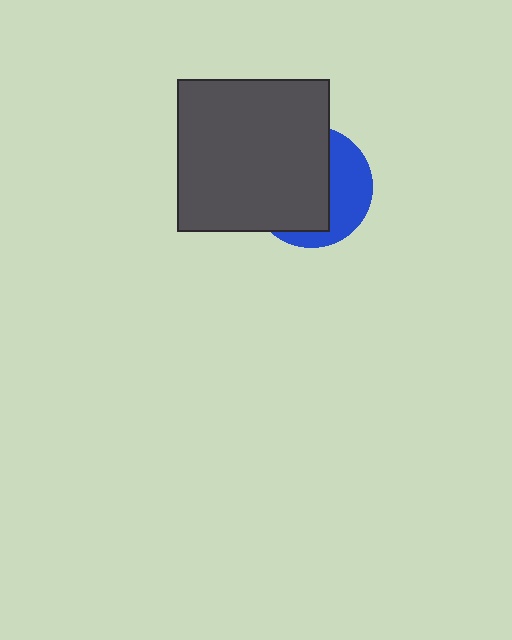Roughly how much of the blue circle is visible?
A small part of it is visible (roughly 38%).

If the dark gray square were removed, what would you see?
You would see the complete blue circle.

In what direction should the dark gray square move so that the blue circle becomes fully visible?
The dark gray square should move left. That is the shortest direction to clear the overlap and leave the blue circle fully visible.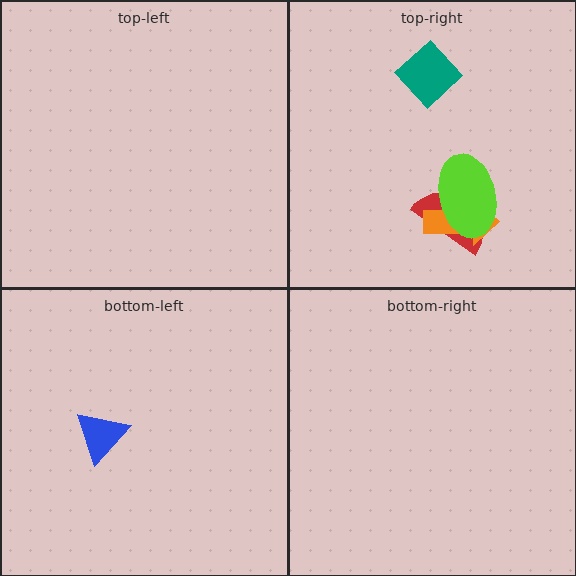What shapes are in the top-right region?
The teal diamond, the red semicircle, the orange arrow, the lime ellipse.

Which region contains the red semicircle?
The top-right region.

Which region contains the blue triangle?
The bottom-left region.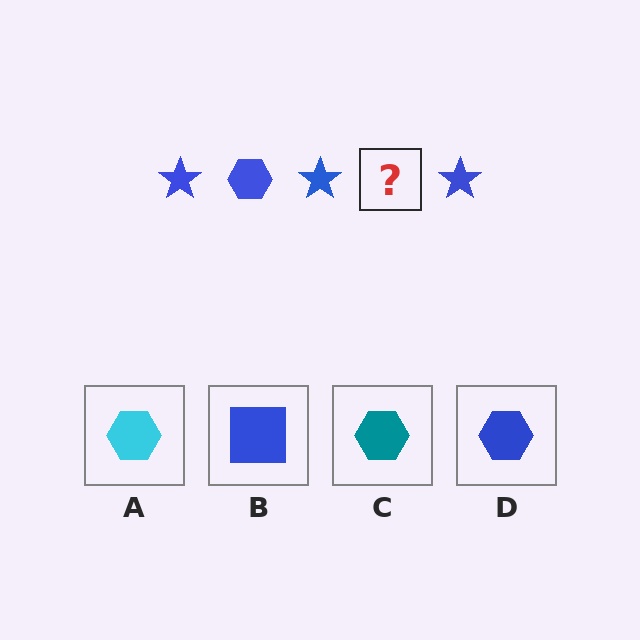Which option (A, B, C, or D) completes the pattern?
D.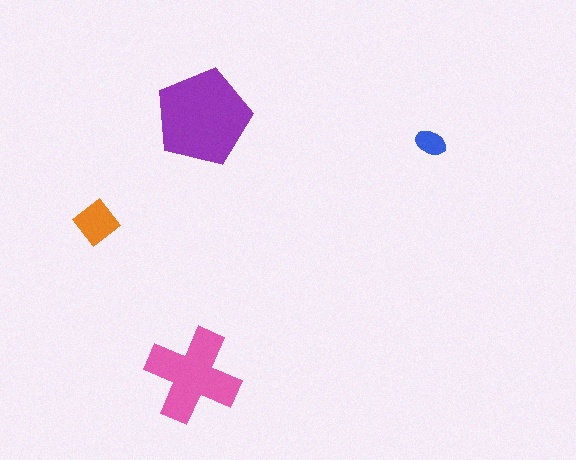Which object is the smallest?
The blue ellipse.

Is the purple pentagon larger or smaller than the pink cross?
Larger.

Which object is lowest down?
The pink cross is bottommost.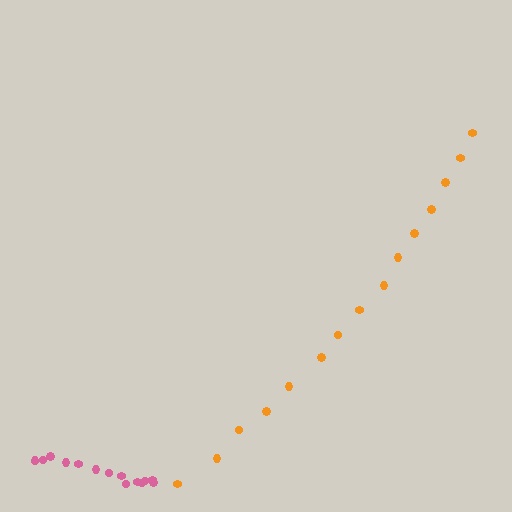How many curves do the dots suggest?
There are 2 distinct paths.